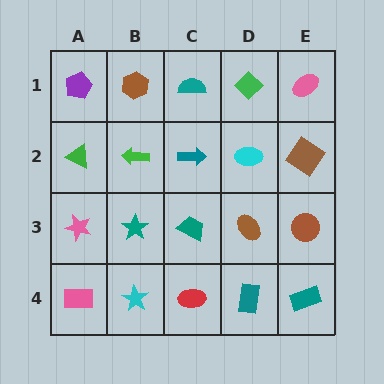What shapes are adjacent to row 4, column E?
A brown circle (row 3, column E), a teal rectangle (row 4, column D).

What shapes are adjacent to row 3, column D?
A cyan ellipse (row 2, column D), a teal rectangle (row 4, column D), a teal trapezoid (row 3, column C), a brown circle (row 3, column E).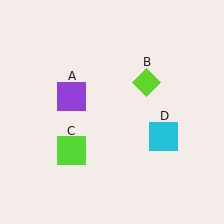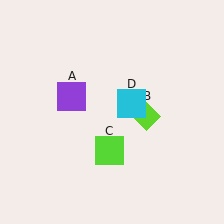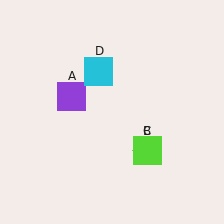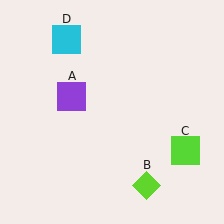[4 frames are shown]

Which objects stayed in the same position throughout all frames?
Purple square (object A) remained stationary.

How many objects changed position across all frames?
3 objects changed position: lime diamond (object B), lime square (object C), cyan square (object D).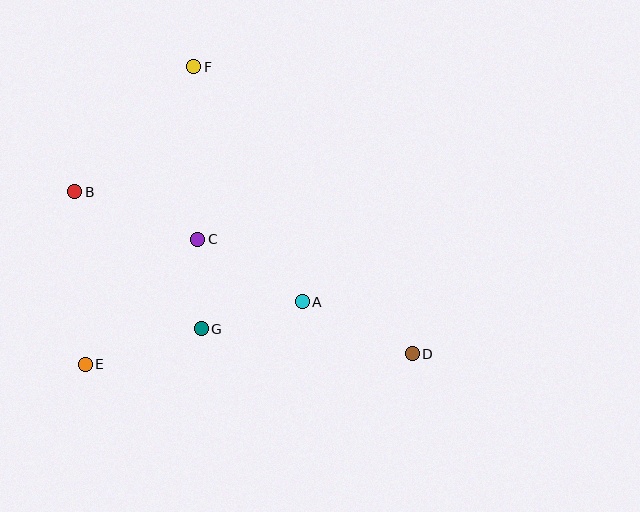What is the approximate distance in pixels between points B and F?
The distance between B and F is approximately 172 pixels.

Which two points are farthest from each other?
Points B and D are farthest from each other.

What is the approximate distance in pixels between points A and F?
The distance between A and F is approximately 259 pixels.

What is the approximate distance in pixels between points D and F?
The distance between D and F is approximately 361 pixels.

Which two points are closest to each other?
Points C and G are closest to each other.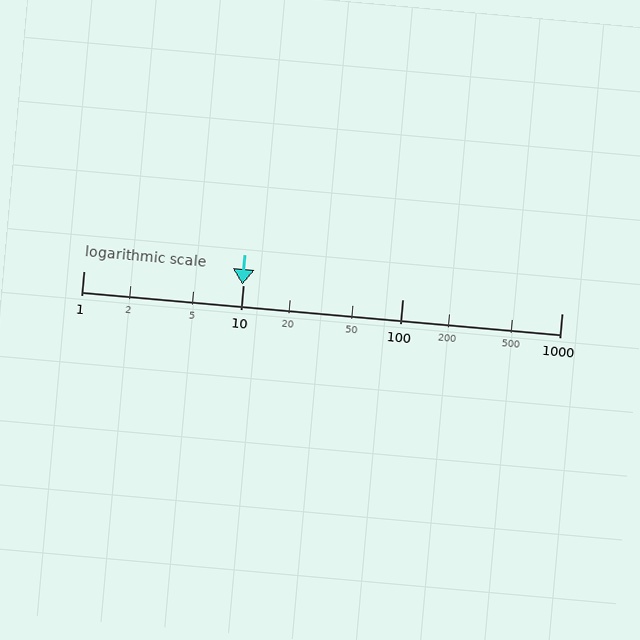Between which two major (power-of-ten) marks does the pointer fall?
The pointer is between 1 and 10.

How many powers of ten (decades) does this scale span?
The scale spans 3 decades, from 1 to 1000.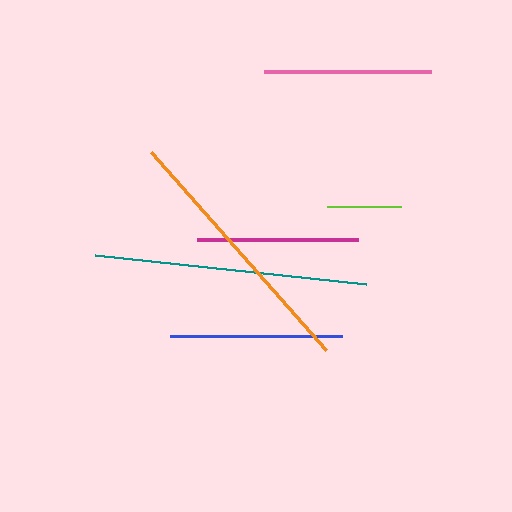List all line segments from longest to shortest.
From longest to shortest: teal, orange, blue, pink, magenta, lime.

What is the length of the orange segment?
The orange segment is approximately 263 pixels long.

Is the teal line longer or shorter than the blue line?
The teal line is longer than the blue line.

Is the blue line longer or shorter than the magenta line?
The blue line is longer than the magenta line.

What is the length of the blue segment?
The blue segment is approximately 172 pixels long.